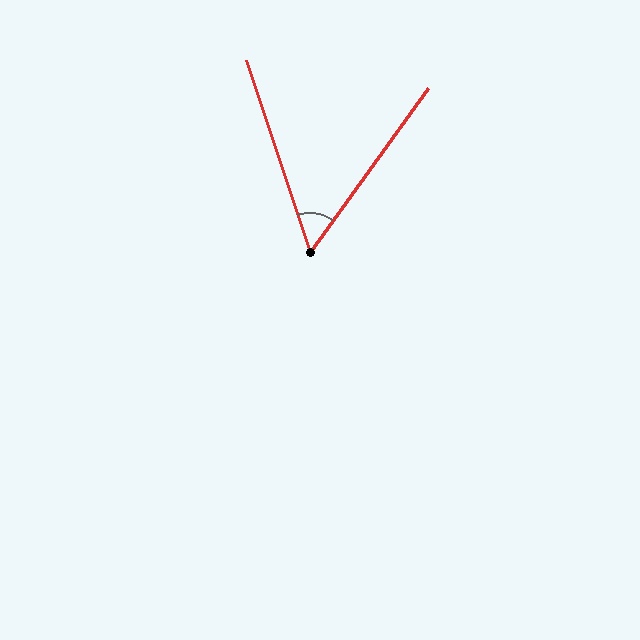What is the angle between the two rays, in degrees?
Approximately 54 degrees.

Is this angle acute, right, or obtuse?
It is acute.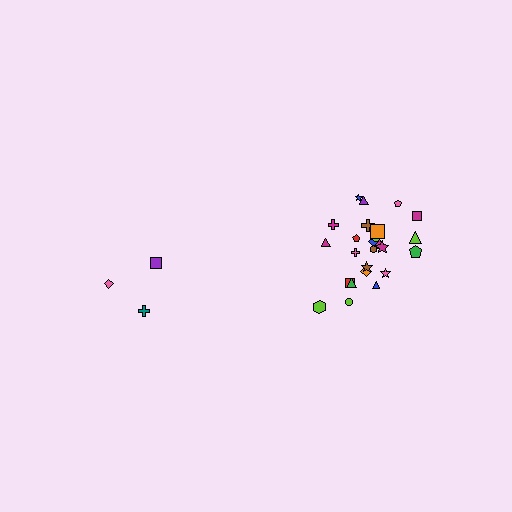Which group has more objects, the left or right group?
The right group.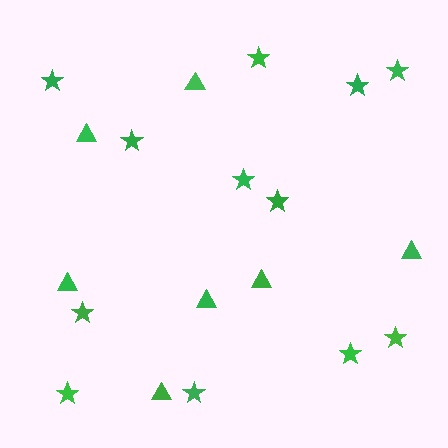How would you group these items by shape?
There are 2 groups: one group of stars (12) and one group of triangles (7).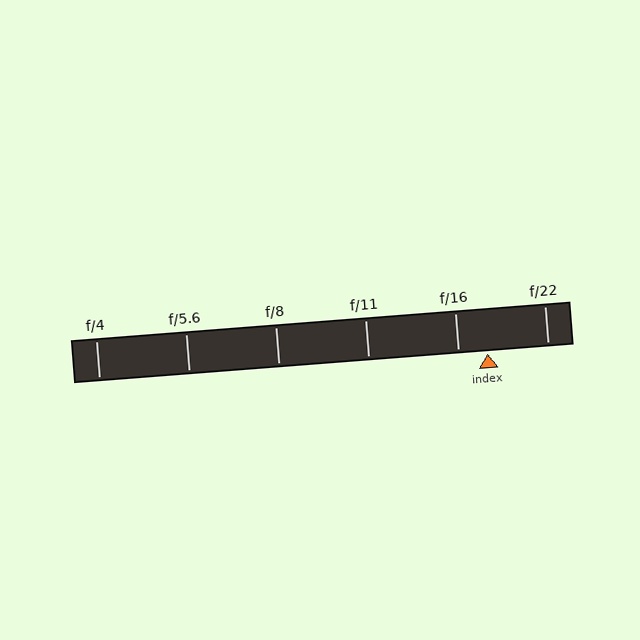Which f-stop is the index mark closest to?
The index mark is closest to f/16.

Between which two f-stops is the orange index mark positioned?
The index mark is between f/16 and f/22.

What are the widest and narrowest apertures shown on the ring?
The widest aperture shown is f/4 and the narrowest is f/22.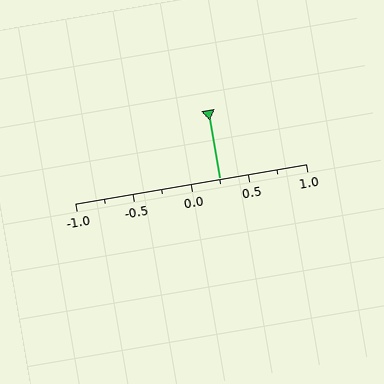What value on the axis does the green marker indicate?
The marker indicates approximately 0.25.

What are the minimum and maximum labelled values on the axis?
The axis runs from -1.0 to 1.0.